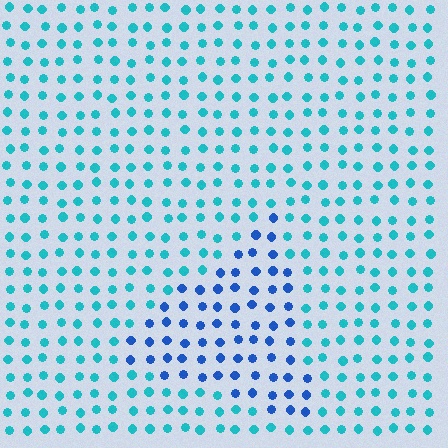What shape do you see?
I see a triangle.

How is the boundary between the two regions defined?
The boundary is defined purely by a slight shift in hue (about 38 degrees). Spacing, size, and orientation are identical on both sides.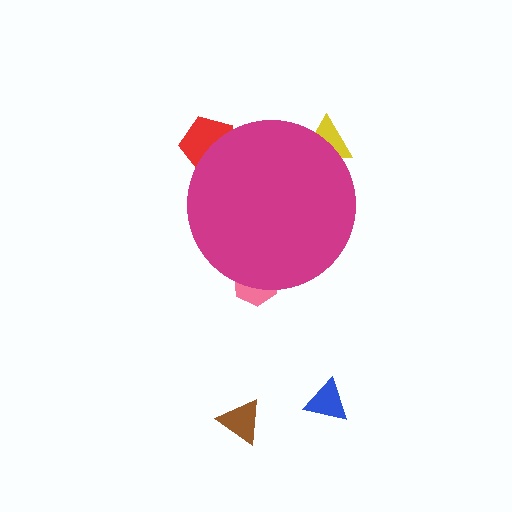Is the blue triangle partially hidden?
No, the blue triangle is fully visible.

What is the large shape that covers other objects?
A magenta circle.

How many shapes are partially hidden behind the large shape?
3 shapes are partially hidden.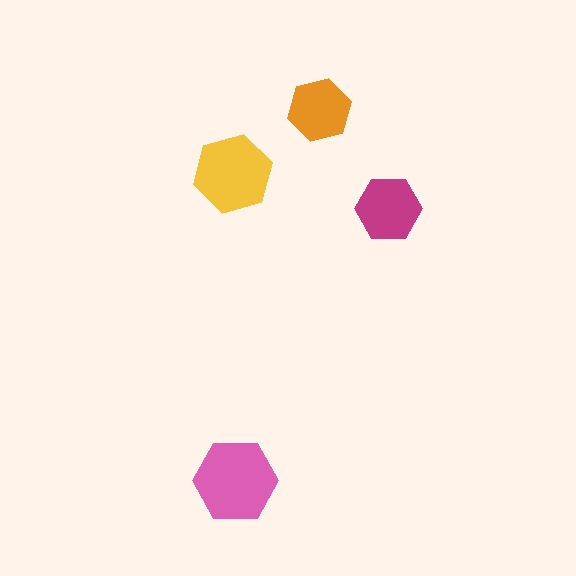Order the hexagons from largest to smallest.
the pink one, the yellow one, the magenta one, the orange one.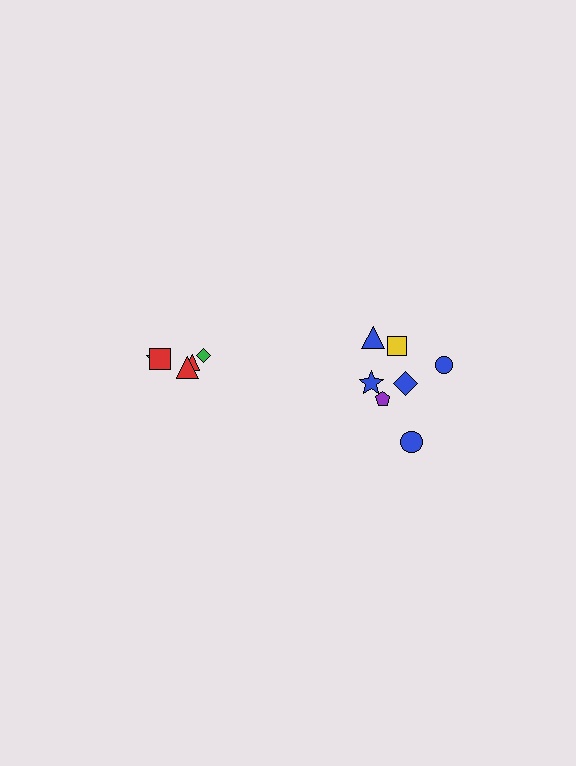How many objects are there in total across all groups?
There are 12 objects.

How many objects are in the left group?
There are 5 objects.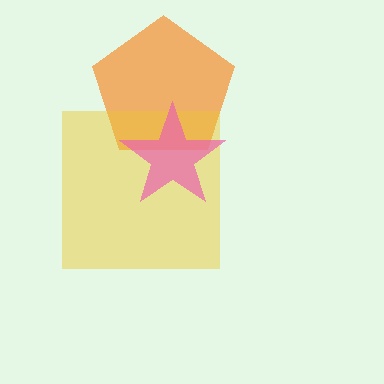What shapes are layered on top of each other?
The layered shapes are: an orange pentagon, a yellow square, a pink star.